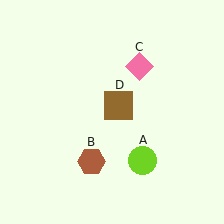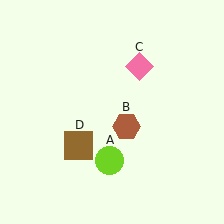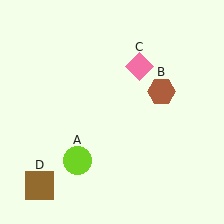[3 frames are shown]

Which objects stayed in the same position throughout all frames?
Pink diamond (object C) remained stationary.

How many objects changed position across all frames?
3 objects changed position: lime circle (object A), brown hexagon (object B), brown square (object D).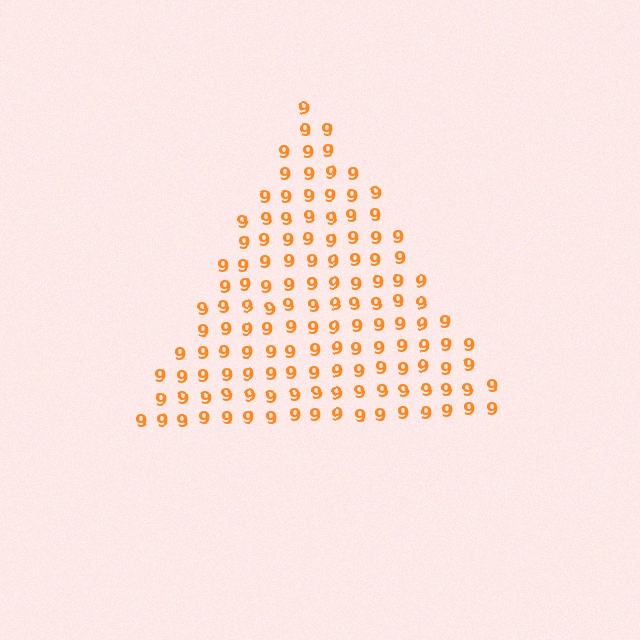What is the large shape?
The large shape is a triangle.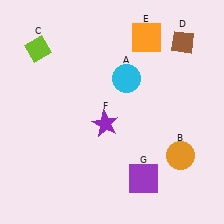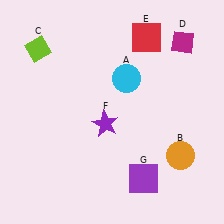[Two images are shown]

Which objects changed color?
D changed from brown to magenta. E changed from orange to red.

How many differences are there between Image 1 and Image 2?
There are 2 differences between the two images.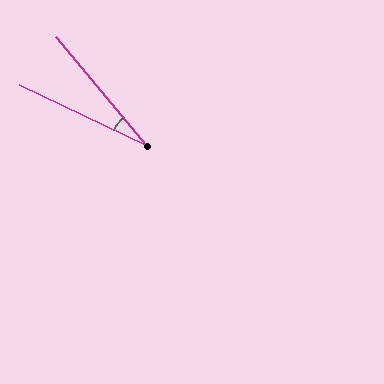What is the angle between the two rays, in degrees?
Approximately 25 degrees.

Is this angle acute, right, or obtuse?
It is acute.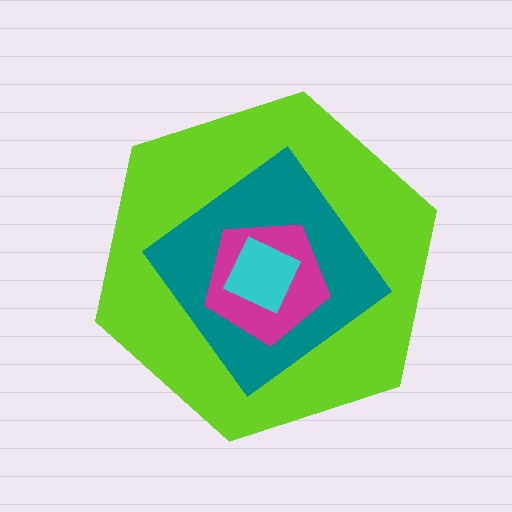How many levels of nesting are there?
4.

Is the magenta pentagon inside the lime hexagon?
Yes.